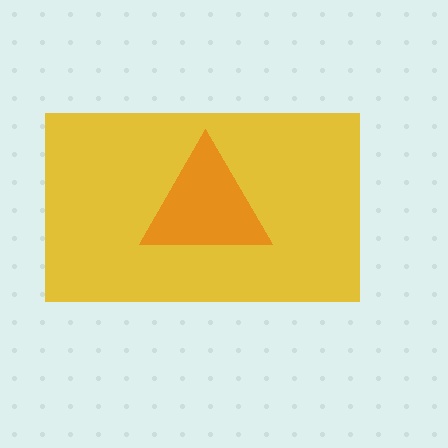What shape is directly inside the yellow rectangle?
The orange triangle.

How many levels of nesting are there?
2.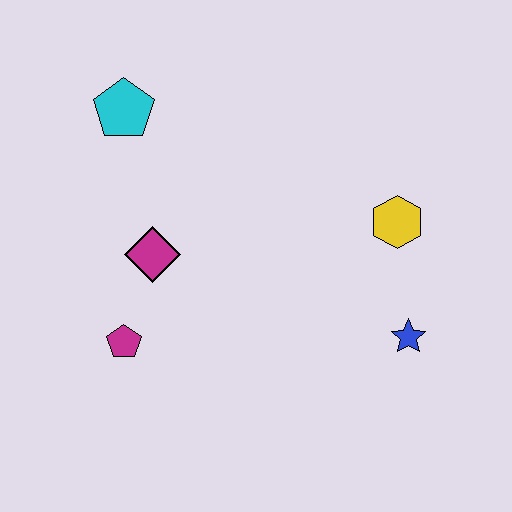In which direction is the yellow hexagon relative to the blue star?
The yellow hexagon is above the blue star.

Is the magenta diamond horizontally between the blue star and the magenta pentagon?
Yes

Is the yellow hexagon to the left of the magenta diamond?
No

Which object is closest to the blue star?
The yellow hexagon is closest to the blue star.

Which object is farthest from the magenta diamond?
The blue star is farthest from the magenta diamond.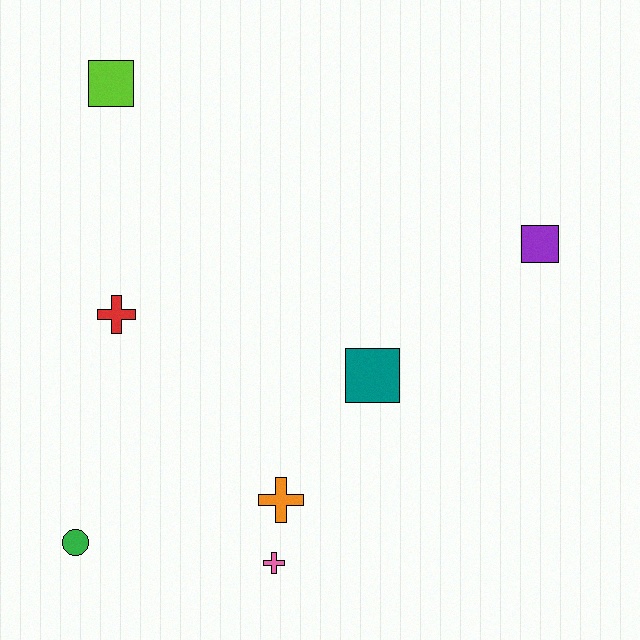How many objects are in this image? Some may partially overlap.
There are 7 objects.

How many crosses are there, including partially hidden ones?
There are 3 crosses.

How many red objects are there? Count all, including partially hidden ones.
There is 1 red object.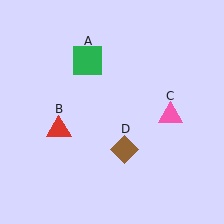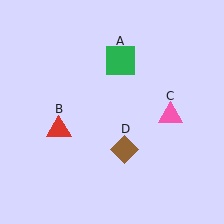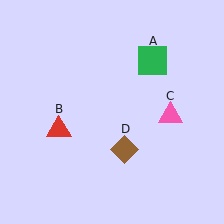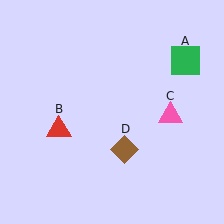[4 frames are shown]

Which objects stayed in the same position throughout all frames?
Red triangle (object B) and pink triangle (object C) and brown diamond (object D) remained stationary.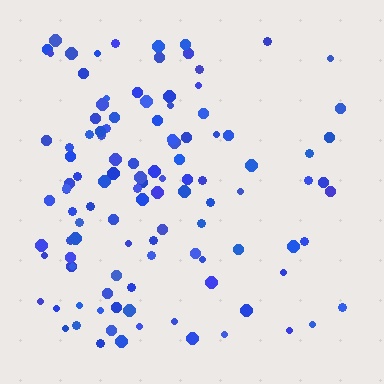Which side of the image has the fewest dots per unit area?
The right.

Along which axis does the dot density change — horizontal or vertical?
Horizontal.